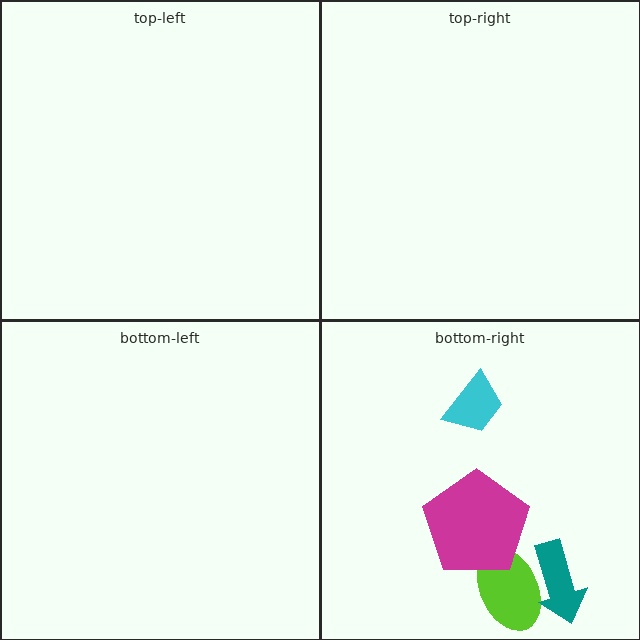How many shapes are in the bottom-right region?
4.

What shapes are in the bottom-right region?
The lime ellipse, the teal arrow, the magenta pentagon, the cyan trapezoid.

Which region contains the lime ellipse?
The bottom-right region.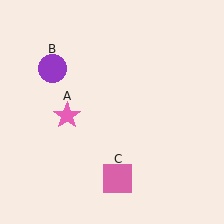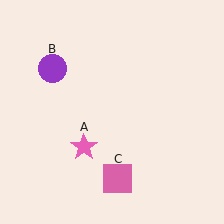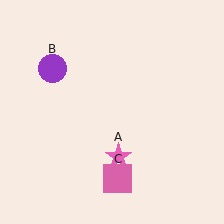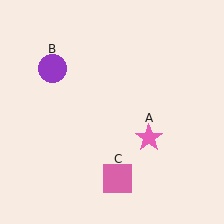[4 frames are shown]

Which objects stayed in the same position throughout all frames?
Purple circle (object B) and pink square (object C) remained stationary.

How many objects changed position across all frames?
1 object changed position: pink star (object A).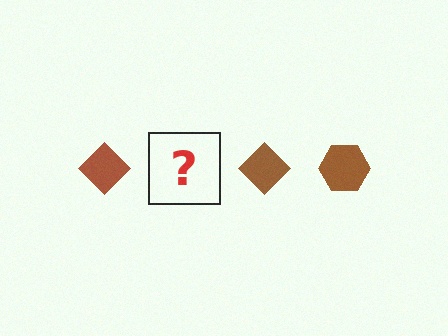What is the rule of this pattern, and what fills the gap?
The rule is that the pattern cycles through diamond, hexagon shapes in brown. The gap should be filled with a brown hexagon.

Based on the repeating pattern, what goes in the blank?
The blank should be a brown hexagon.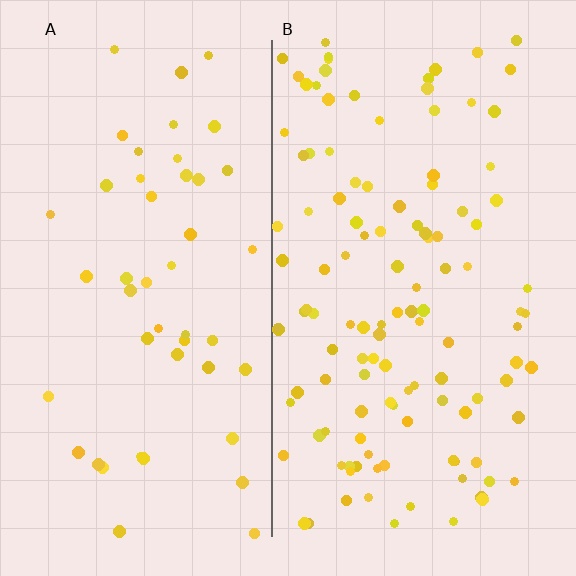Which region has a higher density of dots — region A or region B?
B (the right).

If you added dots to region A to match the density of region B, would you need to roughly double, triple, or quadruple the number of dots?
Approximately triple.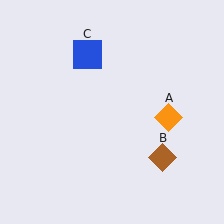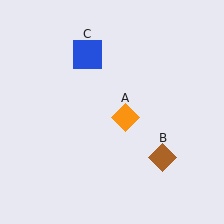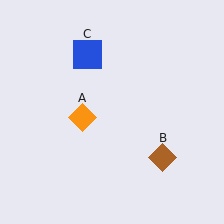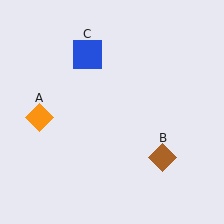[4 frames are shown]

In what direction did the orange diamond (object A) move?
The orange diamond (object A) moved left.